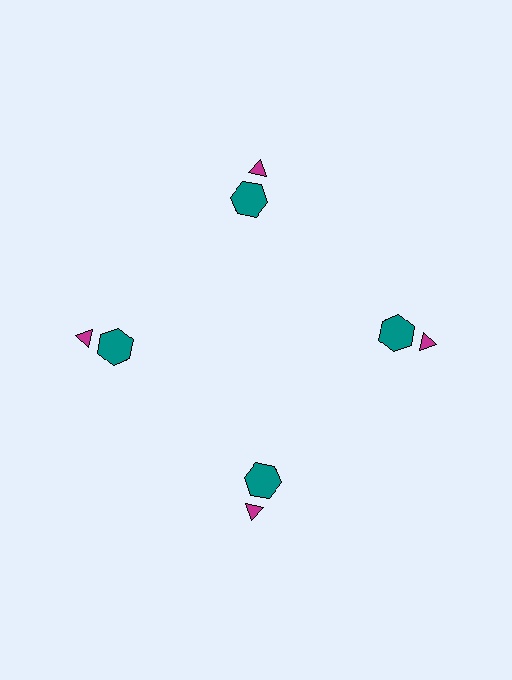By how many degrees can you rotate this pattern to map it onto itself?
The pattern maps onto itself every 90 degrees of rotation.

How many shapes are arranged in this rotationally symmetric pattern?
There are 8 shapes, arranged in 4 groups of 2.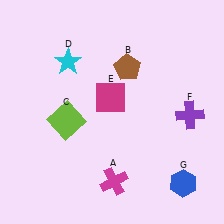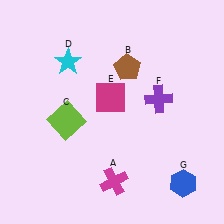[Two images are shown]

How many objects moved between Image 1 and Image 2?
1 object moved between the two images.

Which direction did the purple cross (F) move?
The purple cross (F) moved left.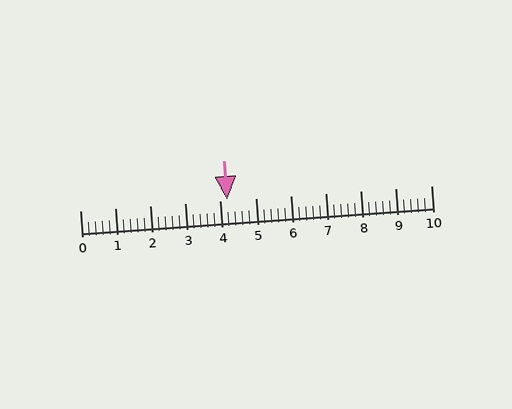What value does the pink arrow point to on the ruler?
The pink arrow points to approximately 4.2.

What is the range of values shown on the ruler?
The ruler shows values from 0 to 10.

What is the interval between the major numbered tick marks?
The major tick marks are spaced 1 units apart.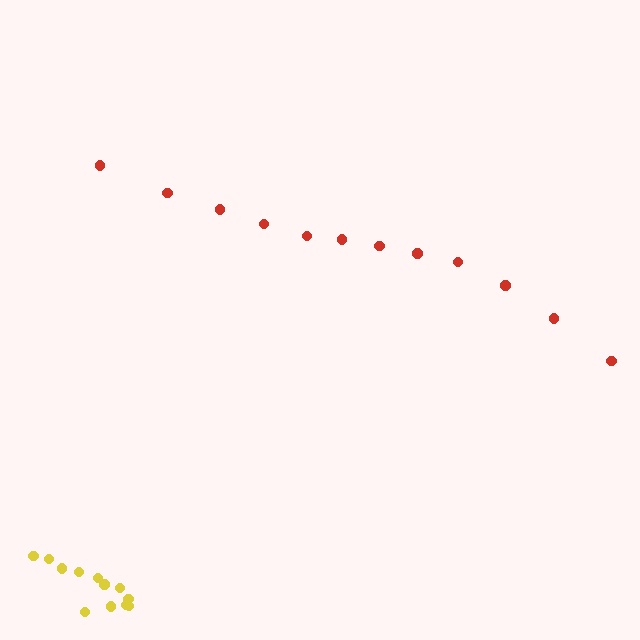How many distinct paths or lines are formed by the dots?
There are 2 distinct paths.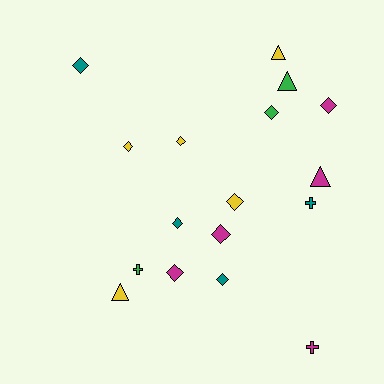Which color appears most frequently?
Yellow, with 5 objects.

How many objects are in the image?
There are 17 objects.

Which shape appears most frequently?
Diamond, with 10 objects.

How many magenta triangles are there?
There is 1 magenta triangle.